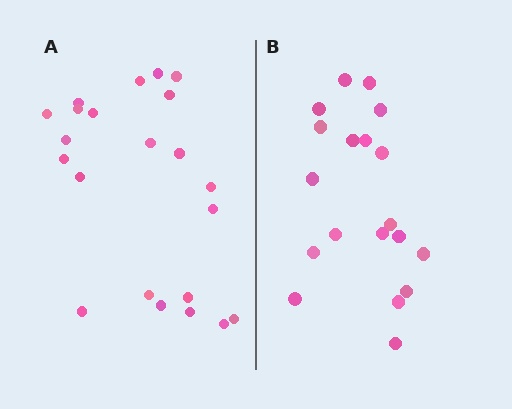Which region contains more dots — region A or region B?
Region A (the left region) has more dots.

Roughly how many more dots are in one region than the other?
Region A has just a few more — roughly 2 or 3 more dots than region B.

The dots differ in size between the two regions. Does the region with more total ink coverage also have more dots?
No. Region B has more total ink coverage because its dots are larger, but region A actually contains more individual dots. Total area can be misleading — the number of items is what matters here.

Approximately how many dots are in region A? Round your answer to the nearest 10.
About 20 dots. (The exact count is 22, which rounds to 20.)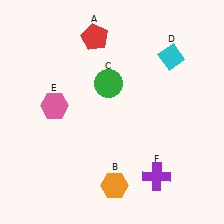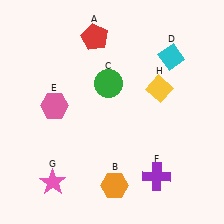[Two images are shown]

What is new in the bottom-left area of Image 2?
A pink star (G) was added in the bottom-left area of Image 2.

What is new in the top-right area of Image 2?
A yellow diamond (H) was added in the top-right area of Image 2.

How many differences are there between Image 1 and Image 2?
There are 2 differences between the two images.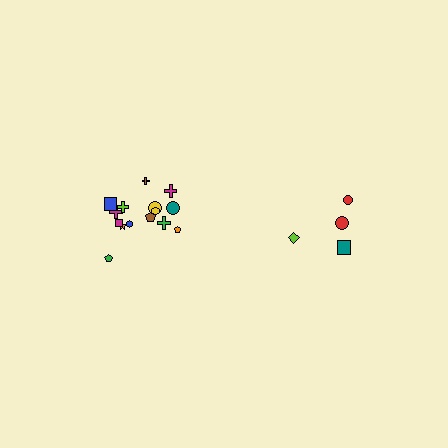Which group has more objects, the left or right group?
The left group.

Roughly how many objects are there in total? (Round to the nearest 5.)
Roughly 20 objects in total.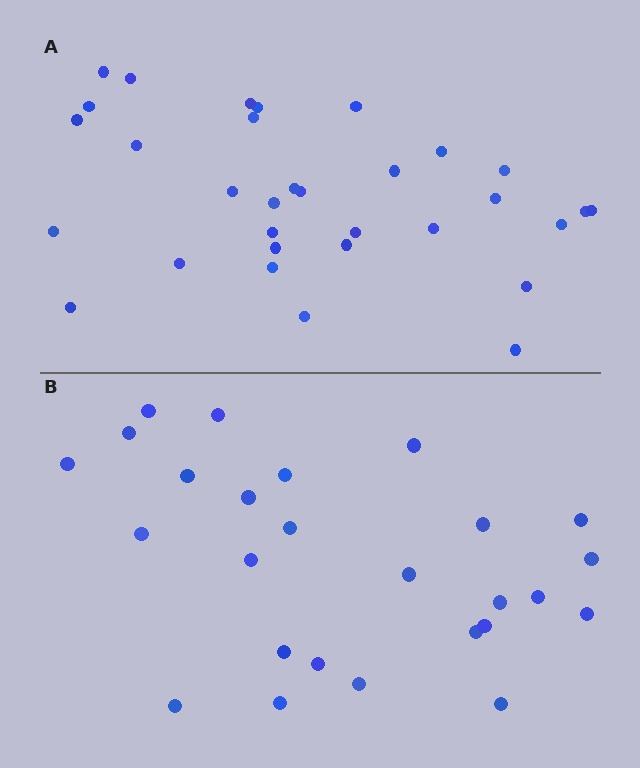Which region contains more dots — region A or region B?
Region A (the top region) has more dots.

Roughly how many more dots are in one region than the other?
Region A has about 6 more dots than region B.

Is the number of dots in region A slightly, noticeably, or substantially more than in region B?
Region A has only slightly more — the two regions are fairly close. The ratio is roughly 1.2 to 1.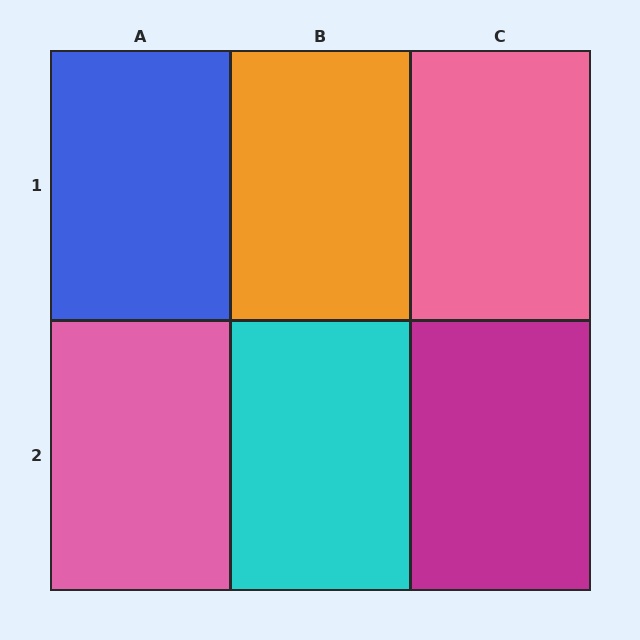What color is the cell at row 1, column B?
Orange.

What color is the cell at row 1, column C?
Pink.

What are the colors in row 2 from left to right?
Pink, cyan, magenta.